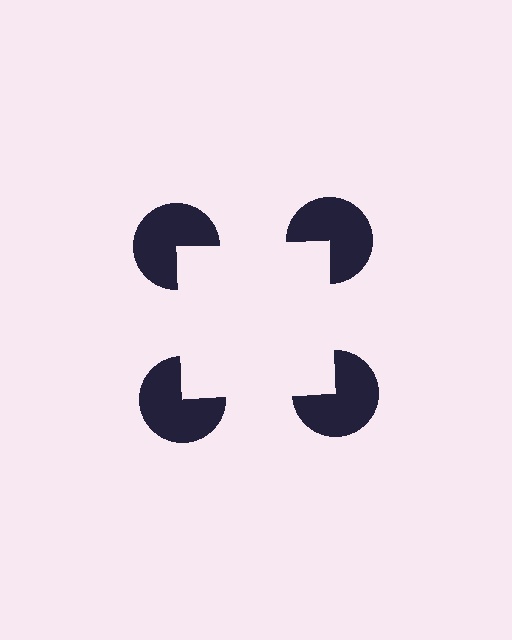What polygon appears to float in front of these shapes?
An illusory square — its edges are inferred from the aligned wedge cuts in the pac-man discs, not physically drawn.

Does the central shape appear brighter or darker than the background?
It typically appears slightly brighter than the background, even though no actual brightness change is drawn.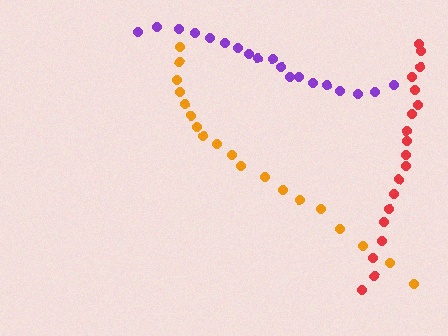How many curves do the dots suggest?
There are 3 distinct paths.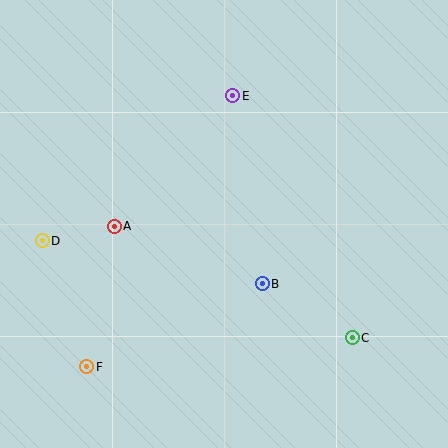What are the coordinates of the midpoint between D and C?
The midpoint between D and C is at (197, 289).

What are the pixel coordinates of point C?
Point C is at (352, 338).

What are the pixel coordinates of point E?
Point E is at (233, 96).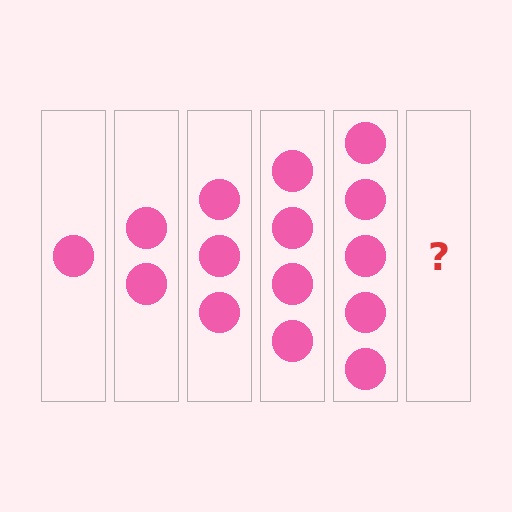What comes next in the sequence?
The next element should be 6 circles.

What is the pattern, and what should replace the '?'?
The pattern is that each step adds one more circle. The '?' should be 6 circles.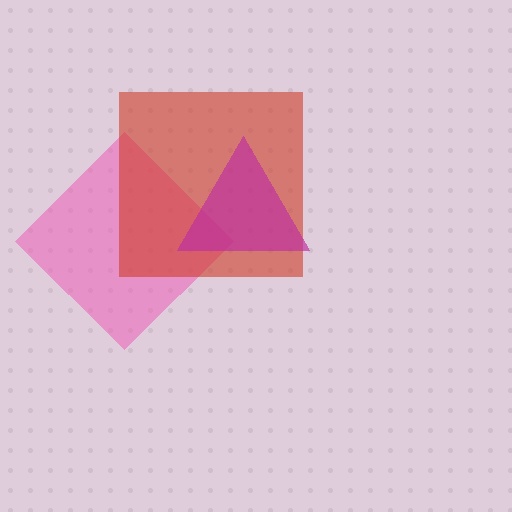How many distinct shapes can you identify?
There are 3 distinct shapes: a pink diamond, a red square, a magenta triangle.